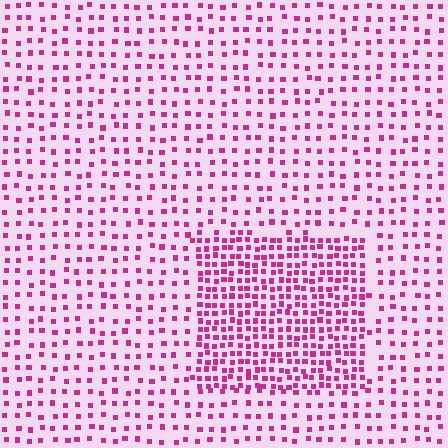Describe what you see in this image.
The image contains small magenta elements arranged at two different densities. A rectangle-shaped region is visible where the elements are more densely packed than the surrounding area.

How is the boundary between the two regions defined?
The boundary is defined by a change in element density (approximately 2.2x ratio). All elements are the same color, size, and shape.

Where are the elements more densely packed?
The elements are more densely packed inside the rectangle boundary.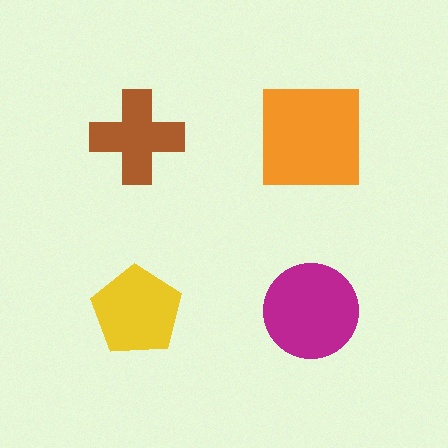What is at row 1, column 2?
An orange square.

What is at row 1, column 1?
A brown cross.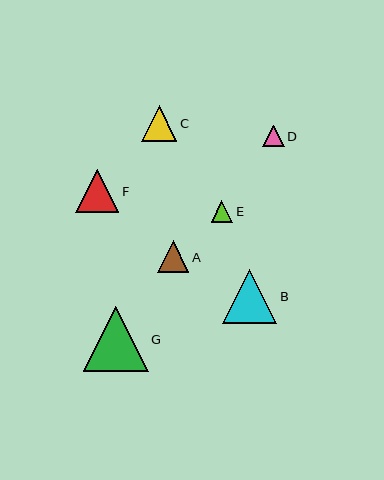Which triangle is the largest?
Triangle G is the largest with a size of approximately 65 pixels.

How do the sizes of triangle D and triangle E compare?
Triangle D and triangle E are approximately the same size.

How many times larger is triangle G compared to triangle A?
Triangle G is approximately 2.1 times the size of triangle A.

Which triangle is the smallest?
Triangle E is the smallest with a size of approximately 21 pixels.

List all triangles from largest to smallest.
From largest to smallest: G, B, F, C, A, D, E.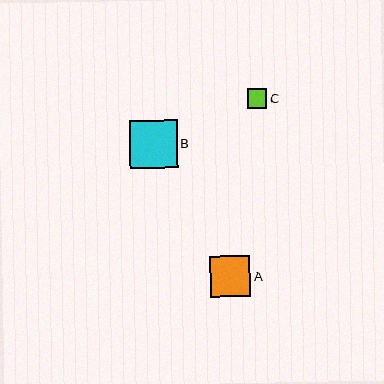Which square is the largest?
Square B is the largest with a size of approximately 48 pixels.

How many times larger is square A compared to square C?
Square A is approximately 2.1 times the size of square C.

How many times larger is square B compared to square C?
Square B is approximately 2.4 times the size of square C.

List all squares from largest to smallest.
From largest to smallest: B, A, C.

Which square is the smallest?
Square C is the smallest with a size of approximately 20 pixels.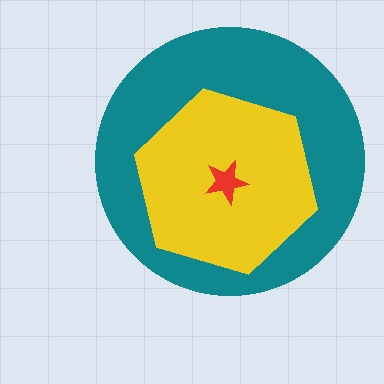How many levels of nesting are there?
3.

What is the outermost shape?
The teal circle.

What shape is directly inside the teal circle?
The yellow hexagon.